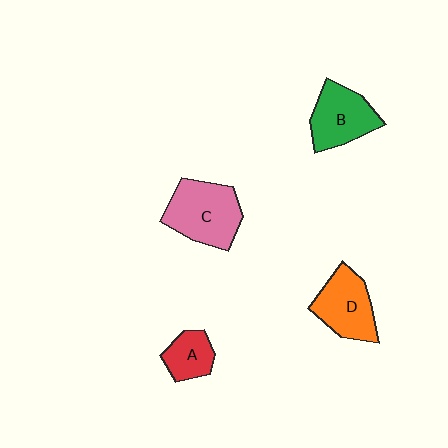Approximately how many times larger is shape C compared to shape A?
Approximately 2.0 times.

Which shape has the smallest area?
Shape A (red).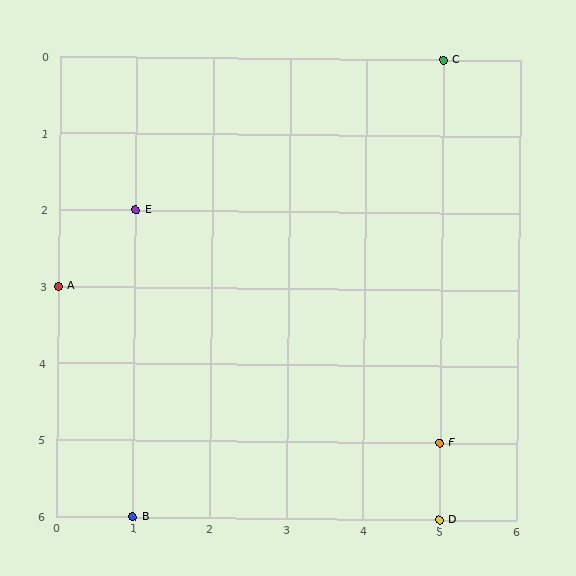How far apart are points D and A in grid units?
Points D and A are 5 columns and 3 rows apart (about 5.8 grid units diagonally).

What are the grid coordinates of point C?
Point C is at grid coordinates (5, 0).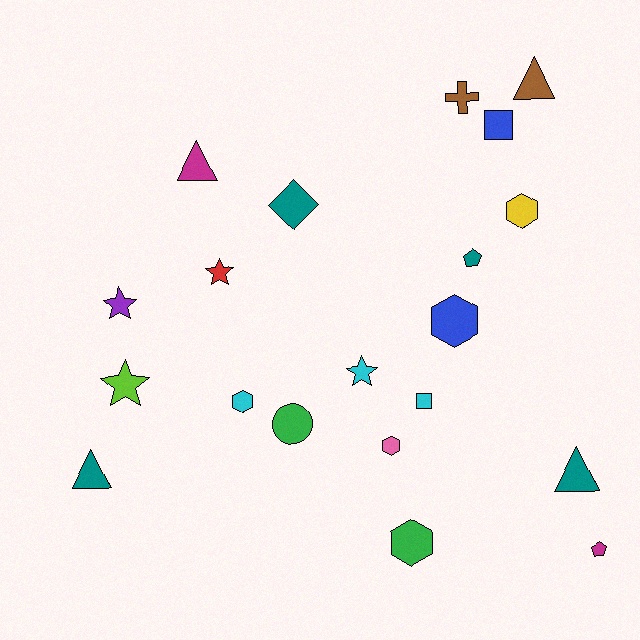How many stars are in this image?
There are 4 stars.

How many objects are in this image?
There are 20 objects.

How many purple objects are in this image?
There is 1 purple object.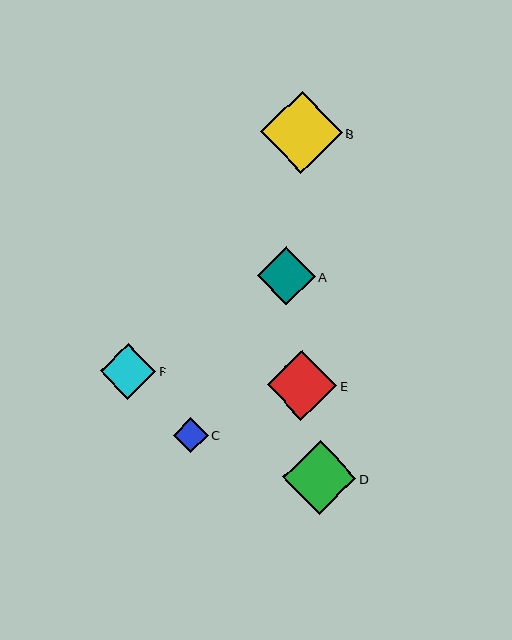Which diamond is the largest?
Diamond B is the largest with a size of approximately 81 pixels.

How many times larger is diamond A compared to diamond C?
Diamond A is approximately 1.7 times the size of diamond C.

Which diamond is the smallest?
Diamond C is the smallest with a size of approximately 35 pixels.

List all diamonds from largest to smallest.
From largest to smallest: B, D, E, A, F, C.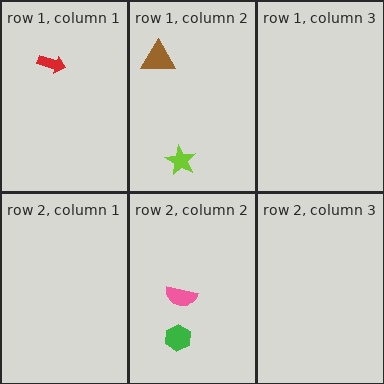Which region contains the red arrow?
The row 1, column 1 region.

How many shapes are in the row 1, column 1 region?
1.